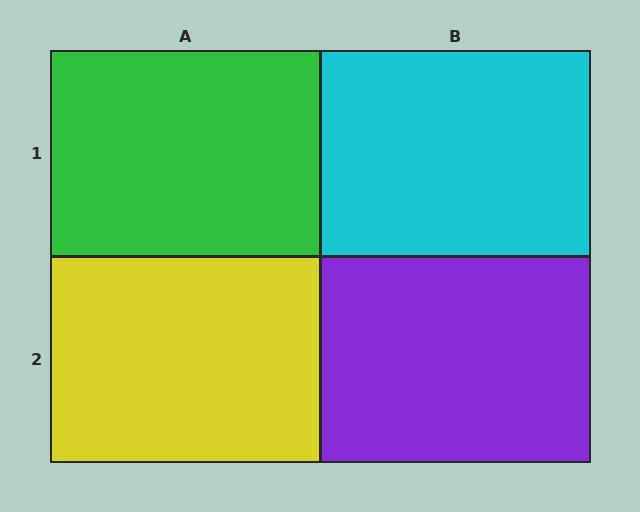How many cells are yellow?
1 cell is yellow.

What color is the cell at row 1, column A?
Green.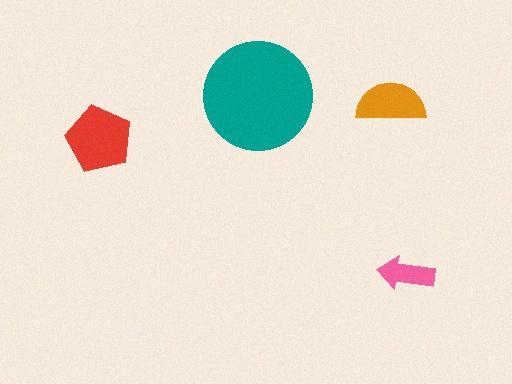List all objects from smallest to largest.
The pink arrow, the orange semicircle, the red pentagon, the teal circle.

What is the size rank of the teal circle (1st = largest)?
1st.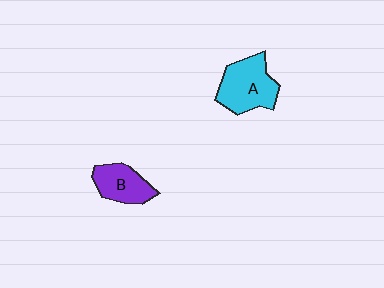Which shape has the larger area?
Shape A (cyan).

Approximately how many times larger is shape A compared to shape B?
Approximately 1.4 times.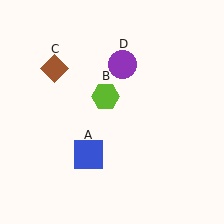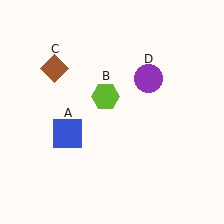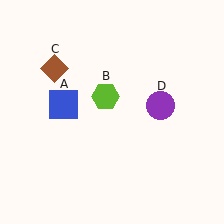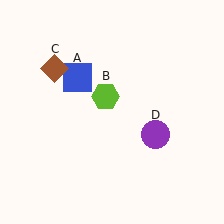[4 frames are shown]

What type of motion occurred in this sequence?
The blue square (object A), purple circle (object D) rotated clockwise around the center of the scene.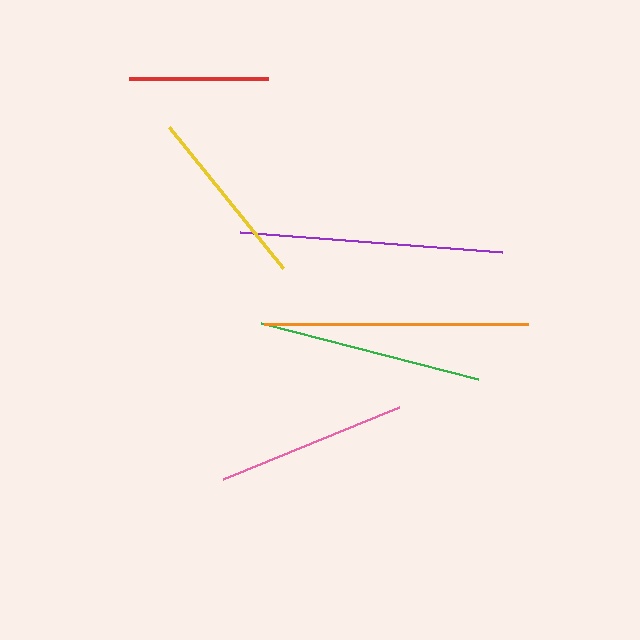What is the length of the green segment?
The green segment is approximately 224 pixels long.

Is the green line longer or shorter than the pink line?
The green line is longer than the pink line.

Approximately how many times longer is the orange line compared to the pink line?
The orange line is approximately 1.4 times the length of the pink line.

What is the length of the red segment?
The red segment is approximately 139 pixels long.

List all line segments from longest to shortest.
From longest to shortest: orange, purple, green, pink, yellow, red.